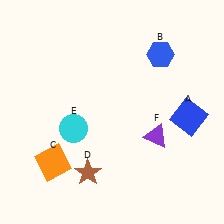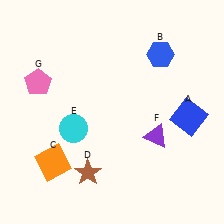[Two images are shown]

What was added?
A pink pentagon (G) was added in Image 2.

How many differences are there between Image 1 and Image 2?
There is 1 difference between the two images.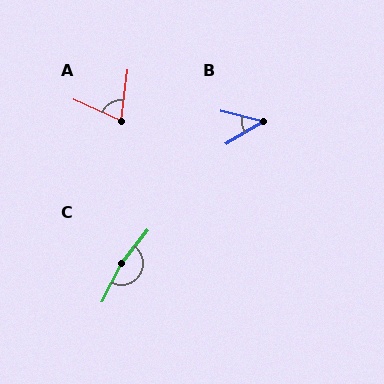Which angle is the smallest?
B, at approximately 46 degrees.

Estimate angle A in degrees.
Approximately 73 degrees.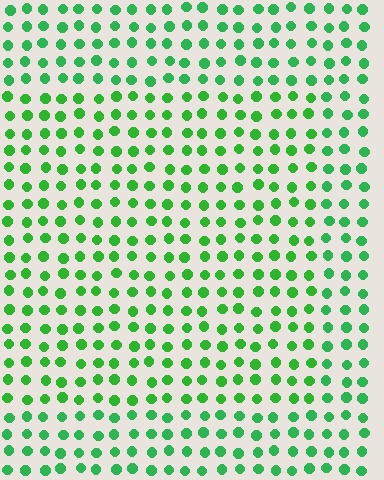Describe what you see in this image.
The image is filled with small green elements in a uniform arrangement. A rectangle-shaped region is visible where the elements are tinted to a slightly different hue, forming a subtle color boundary.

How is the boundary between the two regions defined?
The boundary is defined purely by a slight shift in hue (about 17 degrees). Spacing, size, and orientation are identical on both sides.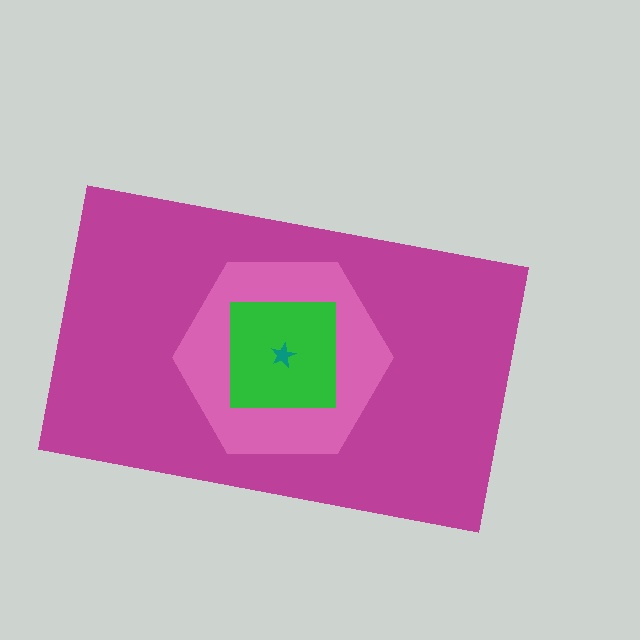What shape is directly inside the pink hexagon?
The green square.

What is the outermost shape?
The magenta rectangle.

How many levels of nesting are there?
4.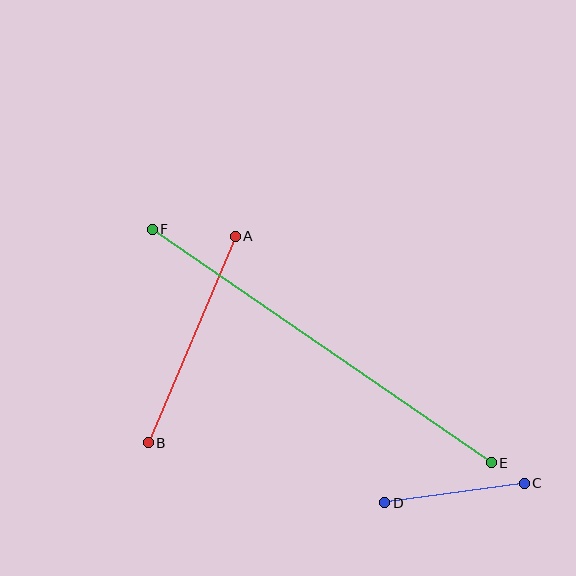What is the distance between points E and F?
The distance is approximately 412 pixels.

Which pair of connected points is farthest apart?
Points E and F are farthest apart.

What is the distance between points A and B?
The distance is approximately 224 pixels.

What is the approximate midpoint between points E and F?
The midpoint is at approximately (322, 346) pixels.